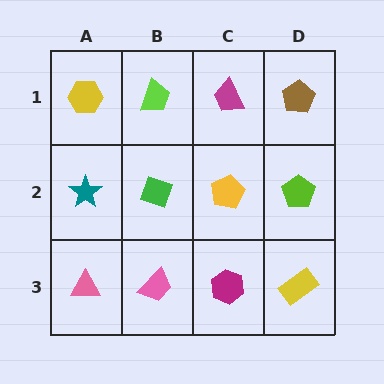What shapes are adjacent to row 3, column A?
A teal star (row 2, column A), a pink trapezoid (row 3, column B).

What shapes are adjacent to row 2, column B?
A lime trapezoid (row 1, column B), a pink trapezoid (row 3, column B), a teal star (row 2, column A), a yellow pentagon (row 2, column C).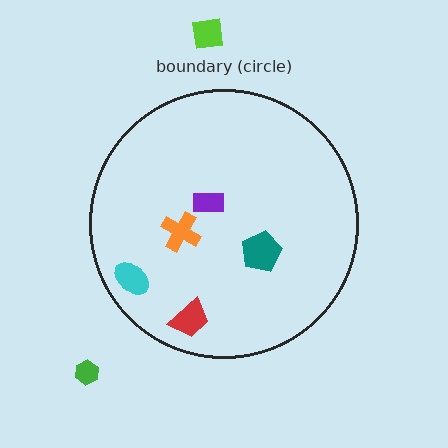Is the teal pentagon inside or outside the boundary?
Inside.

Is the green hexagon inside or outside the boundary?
Outside.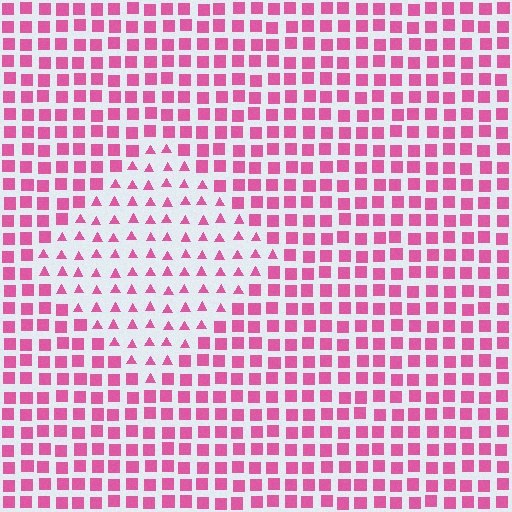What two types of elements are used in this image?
The image uses triangles inside the diamond region and squares outside it.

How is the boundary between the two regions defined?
The boundary is defined by a change in element shape: triangles inside vs. squares outside. All elements share the same color and spacing.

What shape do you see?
I see a diamond.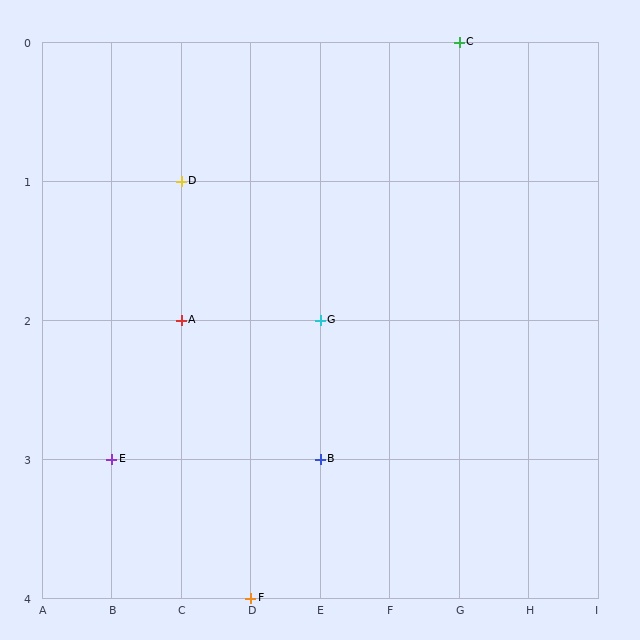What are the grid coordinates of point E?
Point E is at grid coordinates (B, 3).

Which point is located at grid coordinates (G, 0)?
Point C is at (G, 0).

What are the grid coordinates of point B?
Point B is at grid coordinates (E, 3).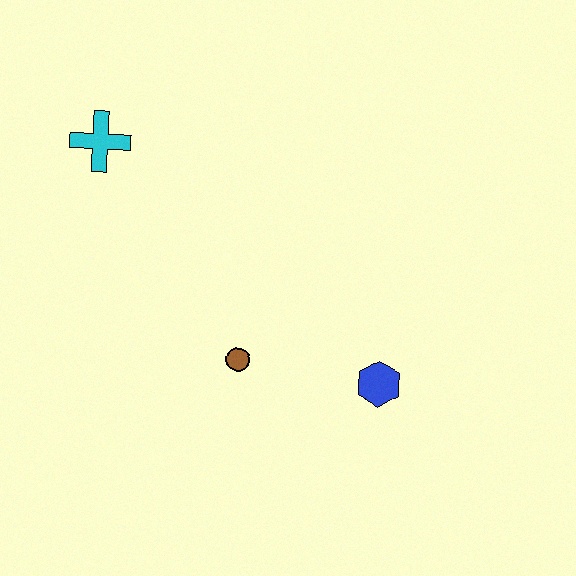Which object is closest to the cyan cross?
The brown circle is closest to the cyan cross.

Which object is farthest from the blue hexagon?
The cyan cross is farthest from the blue hexagon.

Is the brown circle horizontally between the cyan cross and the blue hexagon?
Yes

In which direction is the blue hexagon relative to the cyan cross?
The blue hexagon is to the right of the cyan cross.